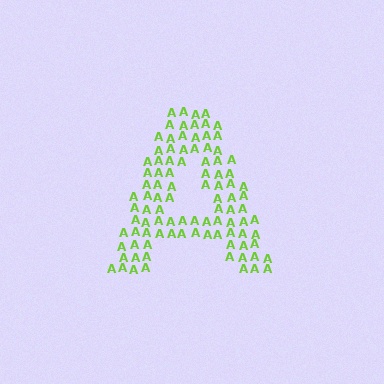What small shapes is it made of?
It is made of small letter A's.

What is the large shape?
The large shape is the letter A.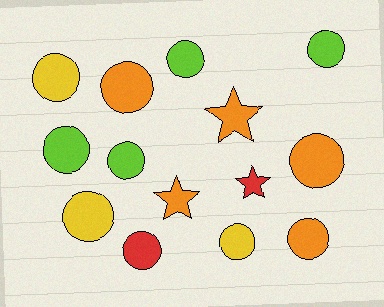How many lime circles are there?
There are 4 lime circles.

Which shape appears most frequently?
Circle, with 11 objects.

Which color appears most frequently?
Orange, with 5 objects.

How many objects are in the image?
There are 14 objects.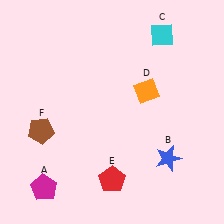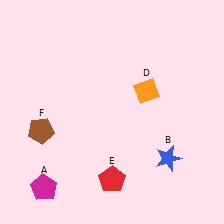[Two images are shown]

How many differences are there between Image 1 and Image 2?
There is 1 difference between the two images.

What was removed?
The cyan diamond (C) was removed in Image 2.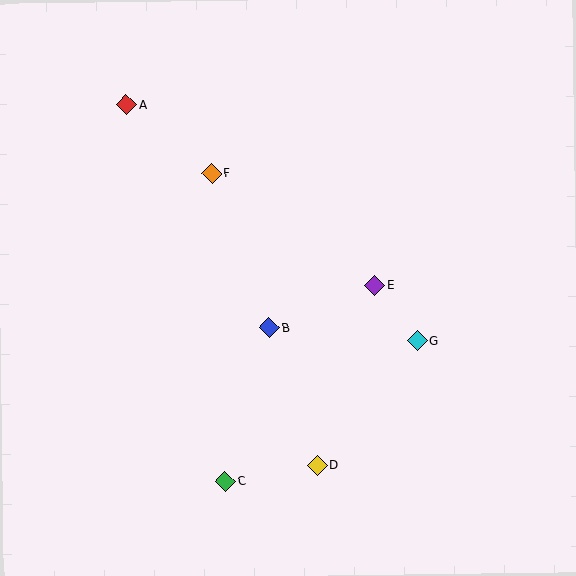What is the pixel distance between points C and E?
The distance between C and E is 247 pixels.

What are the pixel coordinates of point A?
Point A is at (126, 105).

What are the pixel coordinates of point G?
Point G is at (417, 341).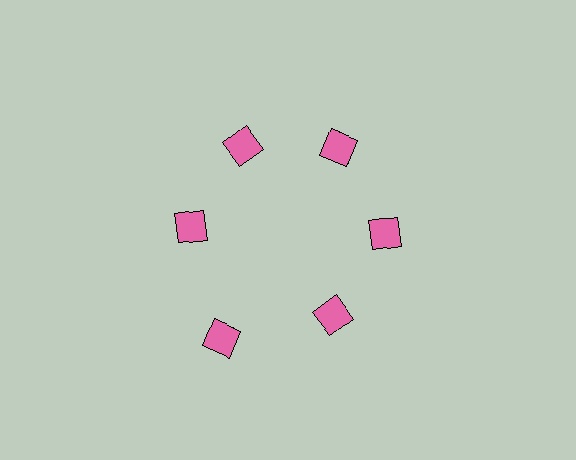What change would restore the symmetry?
The symmetry would be restored by moving it inward, back onto the ring so that all 6 squares sit at equal angles and equal distance from the center.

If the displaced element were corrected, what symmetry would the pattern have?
It would have 6-fold rotational symmetry — the pattern would map onto itself every 60 degrees.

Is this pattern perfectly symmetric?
No. The 6 pink squares are arranged in a ring, but one element near the 7 o'clock position is pushed outward from the center, breaking the 6-fold rotational symmetry.